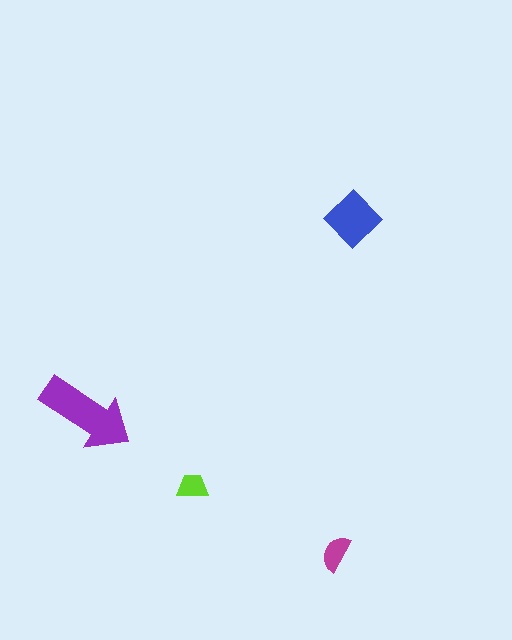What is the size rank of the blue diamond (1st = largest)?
2nd.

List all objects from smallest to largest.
The lime trapezoid, the magenta semicircle, the blue diamond, the purple arrow.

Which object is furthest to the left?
The purple arrow is leftmost.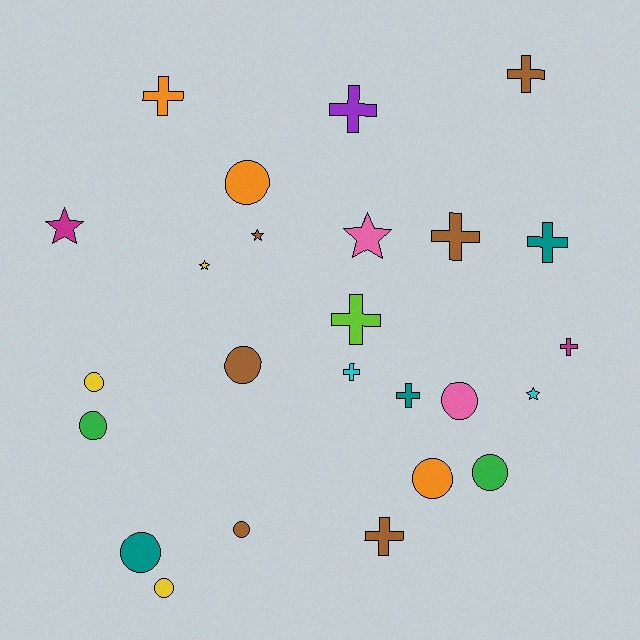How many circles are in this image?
There are 10 circles.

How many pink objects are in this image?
There are 2 pink objects.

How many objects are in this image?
There are 25 objects.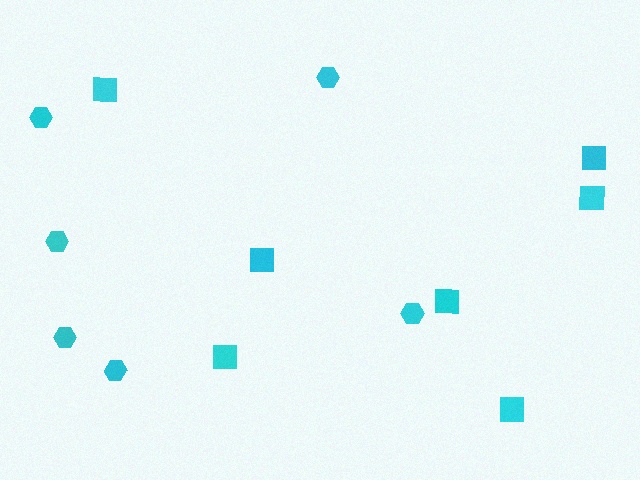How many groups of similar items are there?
There are 2 groups: one group of squares (7) and one group of hexagons (6).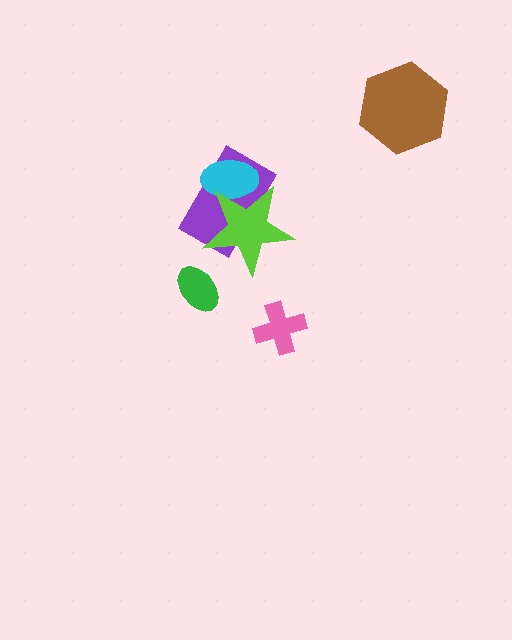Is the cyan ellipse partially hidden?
Yes, it is partially covered by another shape.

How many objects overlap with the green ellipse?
0 objects overlap with the green ellipse.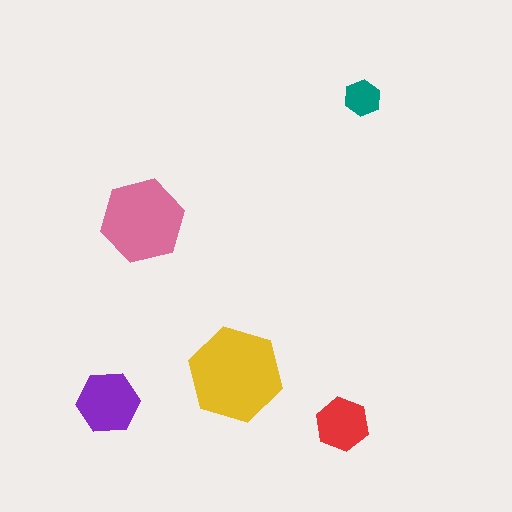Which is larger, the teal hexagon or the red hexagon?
The red one.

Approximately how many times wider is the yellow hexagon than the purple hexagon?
About 1.5 times wider.